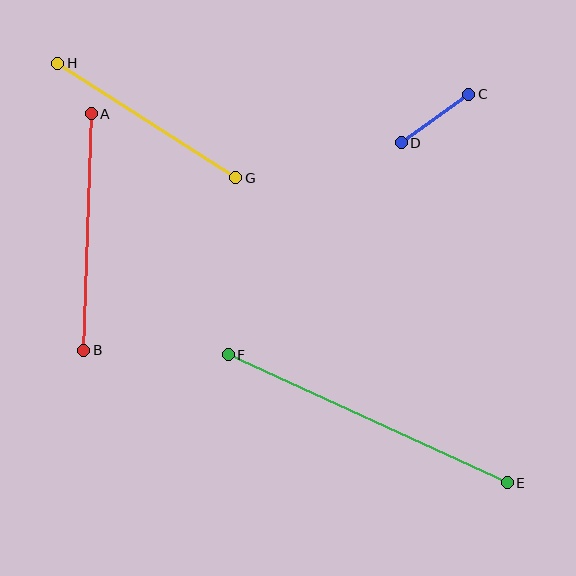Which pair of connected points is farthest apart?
Points E and F are farthest apart.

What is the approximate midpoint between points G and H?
The midpoint is at approximately (147, 121) pixels.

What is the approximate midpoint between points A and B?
The midpoint is at approximately (88, 232) pixels.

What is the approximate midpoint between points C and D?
The midpoint is at approximately (435, 118) pixels.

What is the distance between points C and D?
The distance is approximately 83 pixels.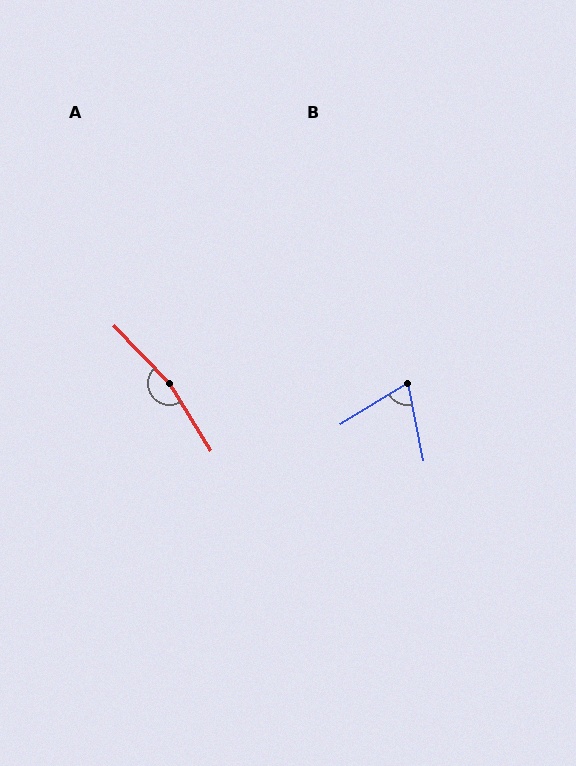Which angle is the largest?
A, at approximately 167 degrees.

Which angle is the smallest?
B, at approximately 70 degrees.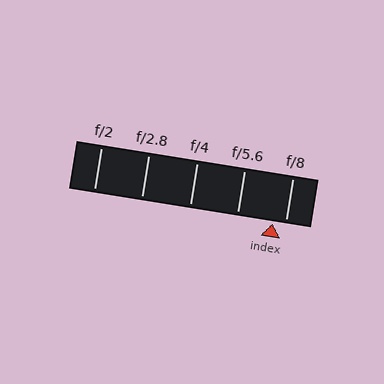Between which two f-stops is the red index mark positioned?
The index mark is between f/5.6 and f/8.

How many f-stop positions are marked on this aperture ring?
There are 5 f-stop positions marked.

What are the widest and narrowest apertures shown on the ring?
The widest aperture shown is f/2 and the narrowest is f/8.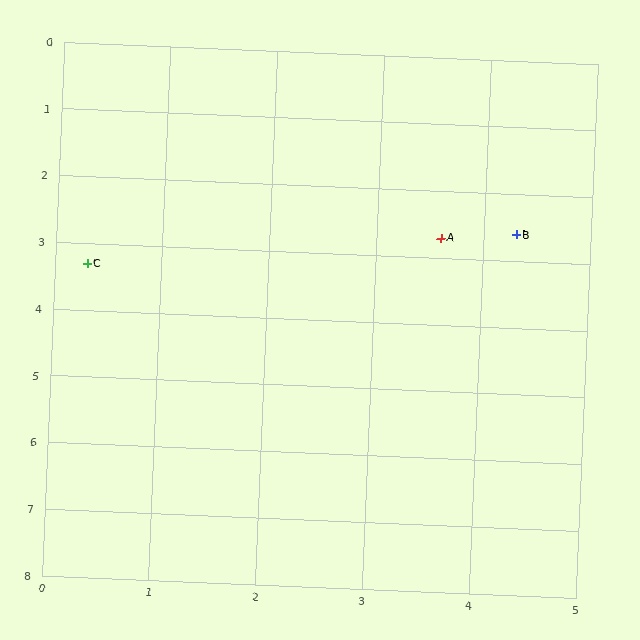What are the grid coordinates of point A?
Point A is at approximately (3.6, 2.7).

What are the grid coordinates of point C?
Point C is at approximately (0.3, 3.3).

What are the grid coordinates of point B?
Point B is at approximately (4.3, 2.6).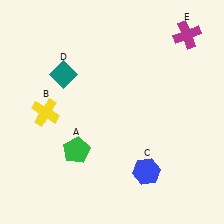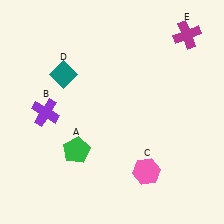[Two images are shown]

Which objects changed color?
B changed from yellow to purple. C changed from blue to pink.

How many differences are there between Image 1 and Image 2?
There are 2 differences between the two images.